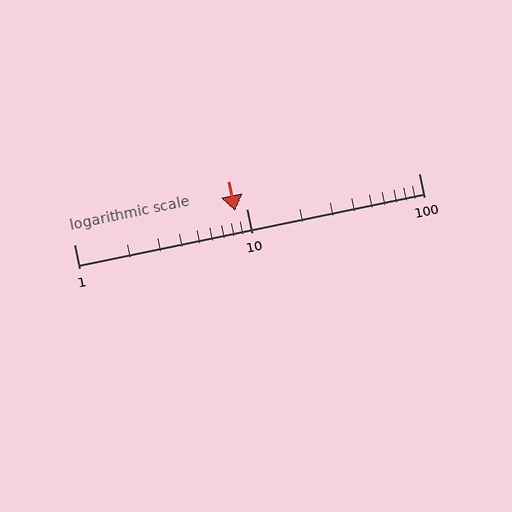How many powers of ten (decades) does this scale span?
The scale spans 2 decades, from 1 to 100.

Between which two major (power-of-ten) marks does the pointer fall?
The pointer is between 1 and 10.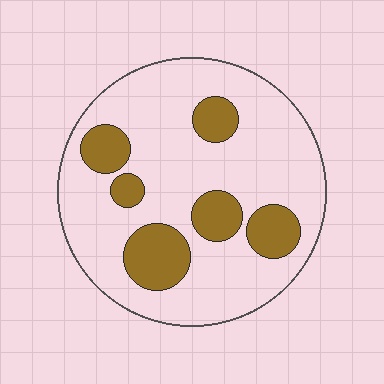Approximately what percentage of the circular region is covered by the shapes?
Approximately 20%.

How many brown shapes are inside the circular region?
6.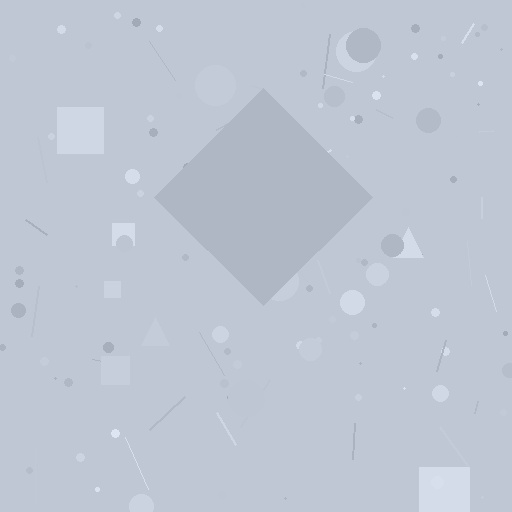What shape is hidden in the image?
A diamond is hidden in the image.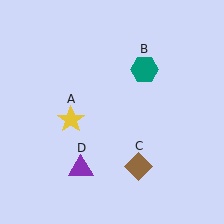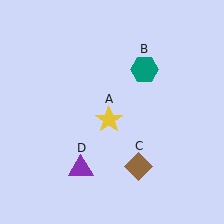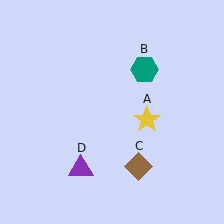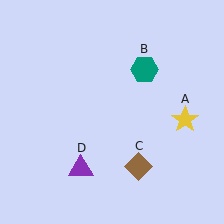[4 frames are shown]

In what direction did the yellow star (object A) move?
The yellow star (object A) moved right.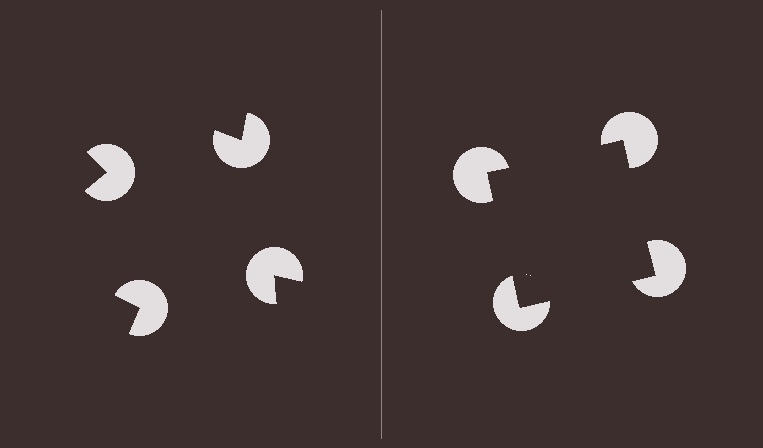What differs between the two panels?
The pac-man discs are positioned identically on both sides; only the wedge orientations differ. On the right they align to a square; on the left they are misaligned.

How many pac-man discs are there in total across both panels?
8 — 4 on each side.